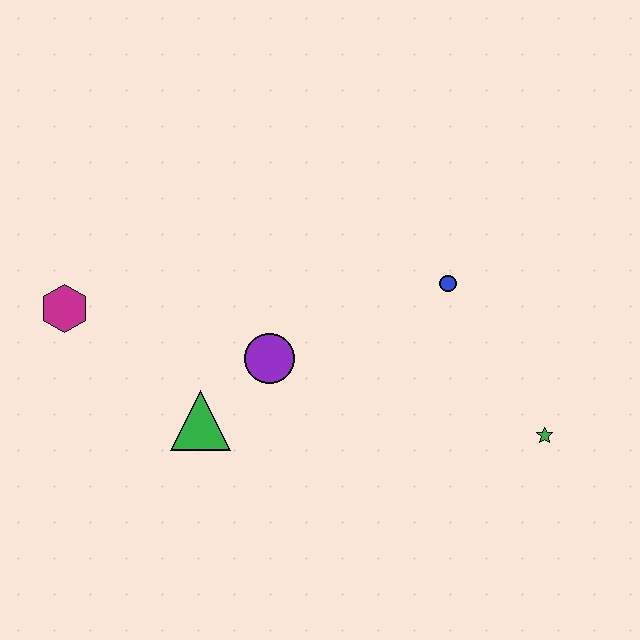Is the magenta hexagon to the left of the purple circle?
Yes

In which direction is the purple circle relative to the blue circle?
The purple circle is to the left of the blue circle.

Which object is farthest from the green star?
The magenta hexagon is farthest from the green star.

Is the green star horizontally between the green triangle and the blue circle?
No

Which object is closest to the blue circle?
The green star is closest to the blue circle.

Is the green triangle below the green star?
No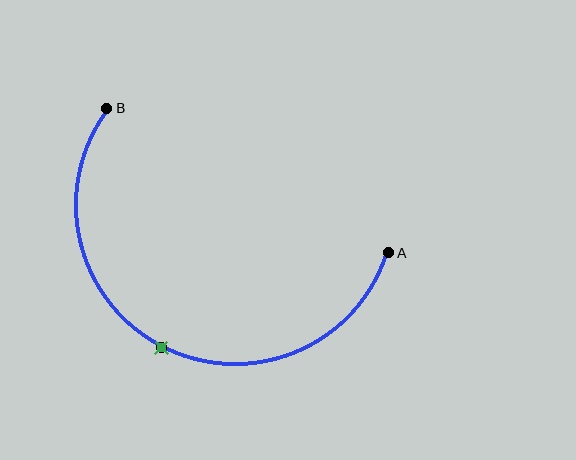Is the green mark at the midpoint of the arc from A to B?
Yes. The green mark lies on the arc at equal arc-length from both A and B — it is the arc midpoint.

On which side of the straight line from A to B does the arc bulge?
The arc bulges below the straight line connecting A and B.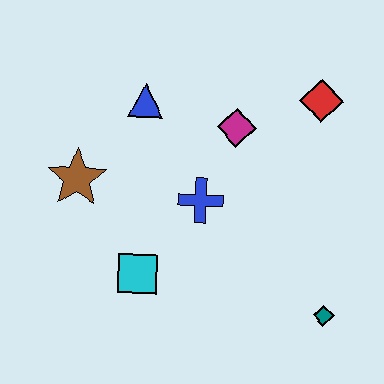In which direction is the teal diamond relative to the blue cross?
The teal diamond is to the right of the blue cross.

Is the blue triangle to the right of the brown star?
Yes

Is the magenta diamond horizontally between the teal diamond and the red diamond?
No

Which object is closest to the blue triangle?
The magenta diamond is closest to the blue triangle.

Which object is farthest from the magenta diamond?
The teal diamond is farthest from the magenta diamond.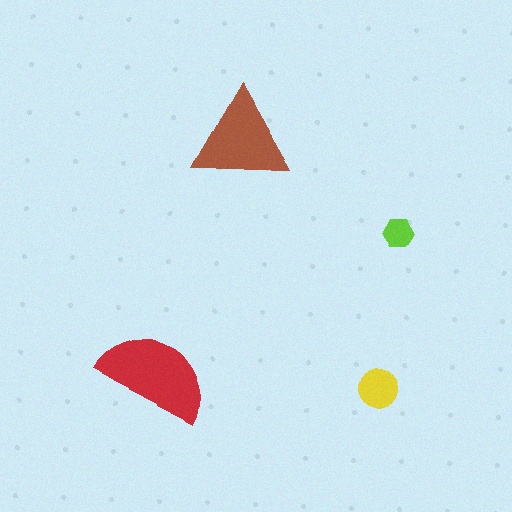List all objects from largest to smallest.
The red semicircle, the brown triangle, the yellow circle, the lime hexagon.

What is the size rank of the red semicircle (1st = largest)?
1st.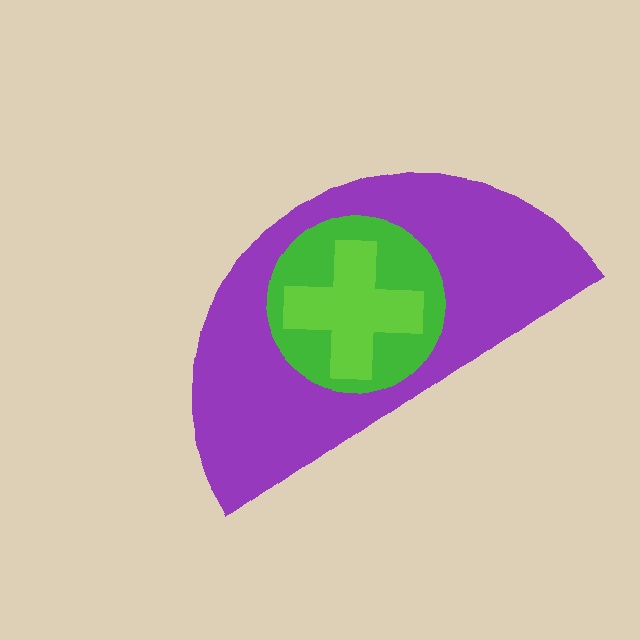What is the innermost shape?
The lime cross.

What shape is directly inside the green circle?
The lime cross.